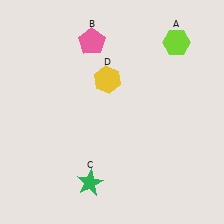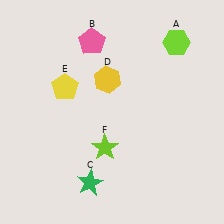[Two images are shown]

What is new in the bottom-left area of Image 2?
A lime star (F) was added in the bottom-left area of Image 2.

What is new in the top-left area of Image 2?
A yellow pentagon (E) was added in the top-left area of Image 2.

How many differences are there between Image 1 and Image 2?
There are 2 differences between the two images.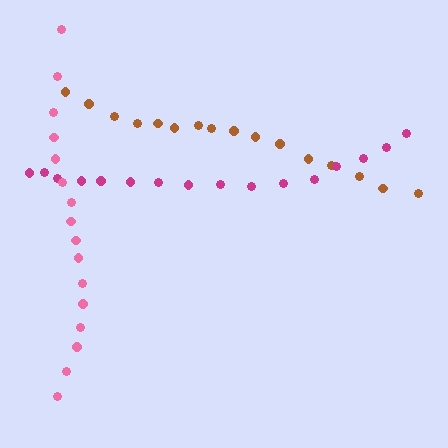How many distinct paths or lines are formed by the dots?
There are 3 distinct paths.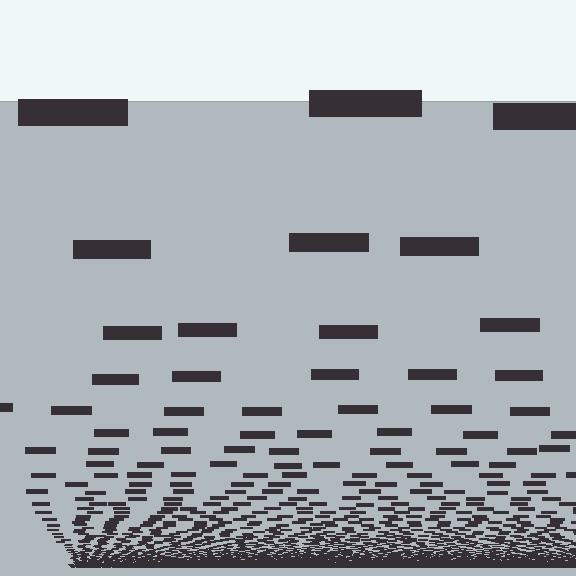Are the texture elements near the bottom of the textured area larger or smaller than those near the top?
Smaller. The gradient is inverted — elements near the bottom are smaller and denser.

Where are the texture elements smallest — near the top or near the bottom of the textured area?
Near the bottom.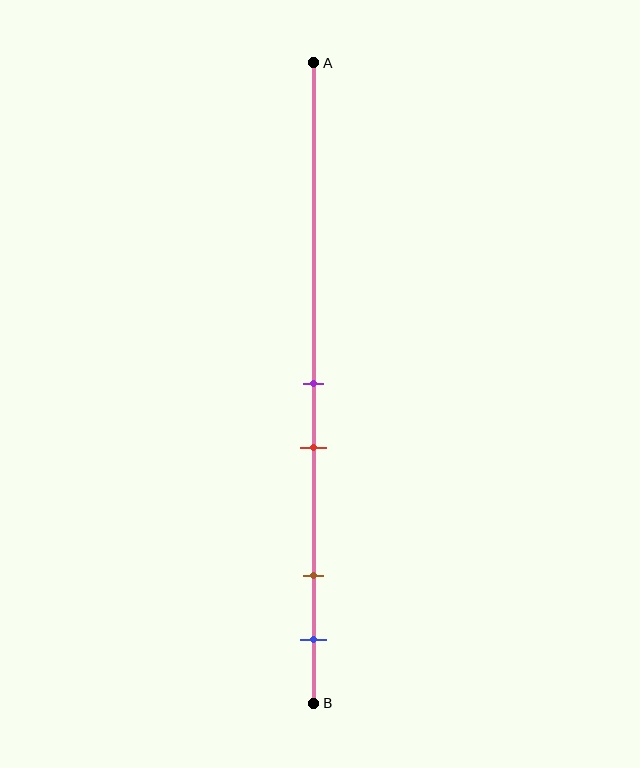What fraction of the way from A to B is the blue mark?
The blue mark is approximately 90% (0.9) of the way from A to B.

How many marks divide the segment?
There are 4 marks dividing the segment.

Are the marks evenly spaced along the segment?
No, the marks are not evenly spaced.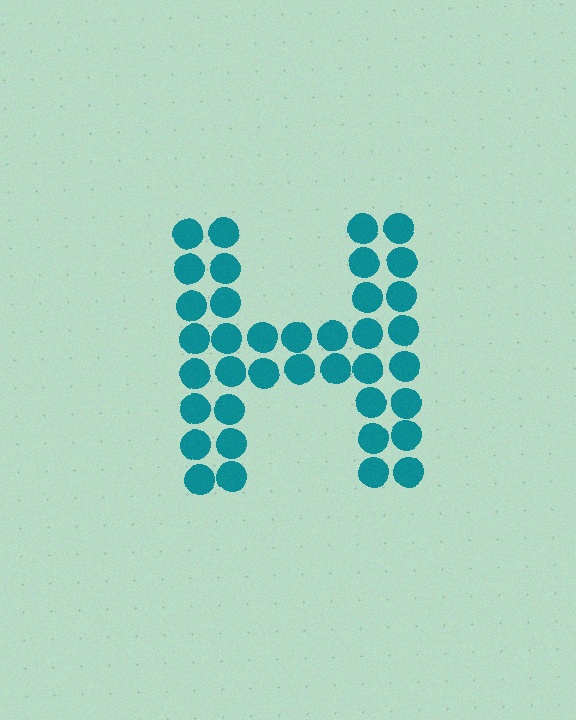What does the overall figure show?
The overall figure shows the letter H.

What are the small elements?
The small elements are circles.